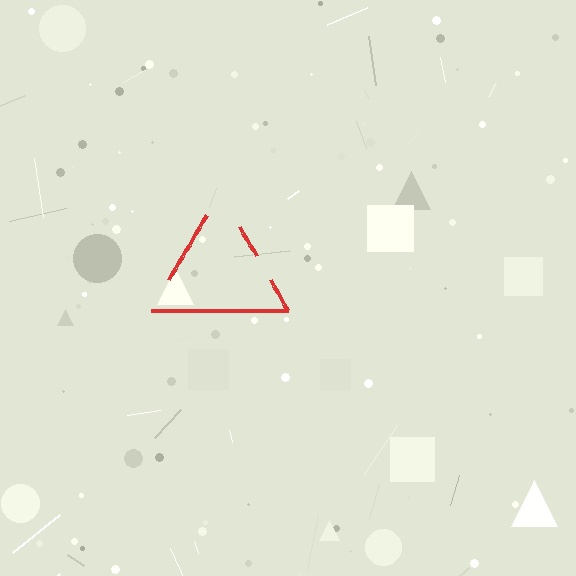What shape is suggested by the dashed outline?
The dashed outline suggests a triangle.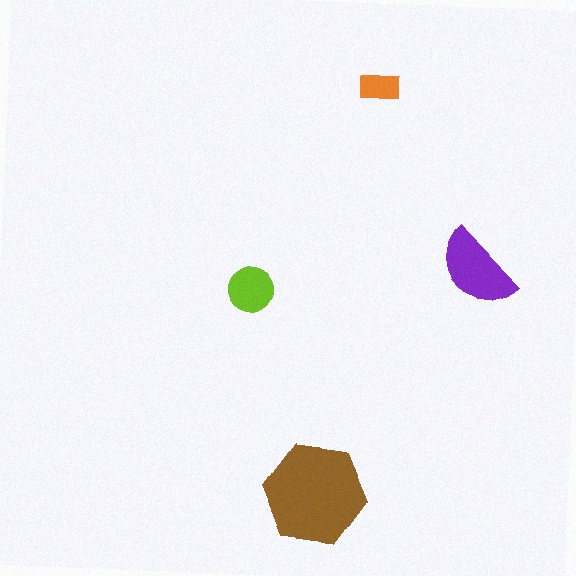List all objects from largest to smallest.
The brown hexagon, the purple semicircle, the lime circle, the orange rectangle.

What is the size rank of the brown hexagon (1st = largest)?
1st.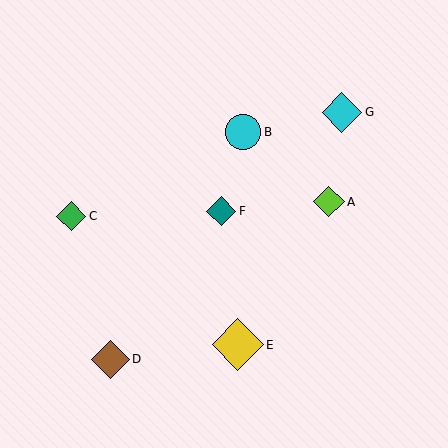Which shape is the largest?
The yellow diamond (labeled E) is the largest.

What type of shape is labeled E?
Shape E is a yellow diamond.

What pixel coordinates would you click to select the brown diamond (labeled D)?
Click at (110, 359) to select the brown diamond D.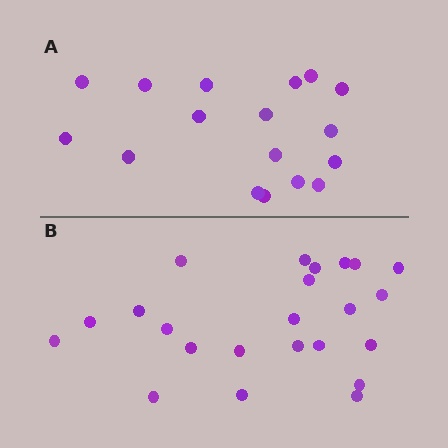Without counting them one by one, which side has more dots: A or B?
Region B (the bottom region) has more dots.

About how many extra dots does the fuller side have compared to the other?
Region B has about 6 more dots than region A.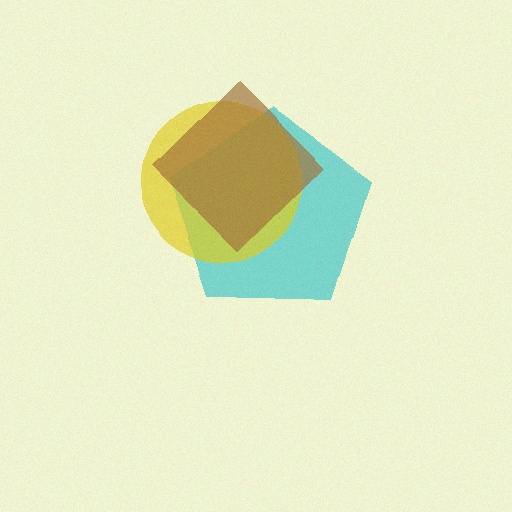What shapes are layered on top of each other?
The layered shapes are: a cyan pentagon, a yellow circle, a brown diamond.